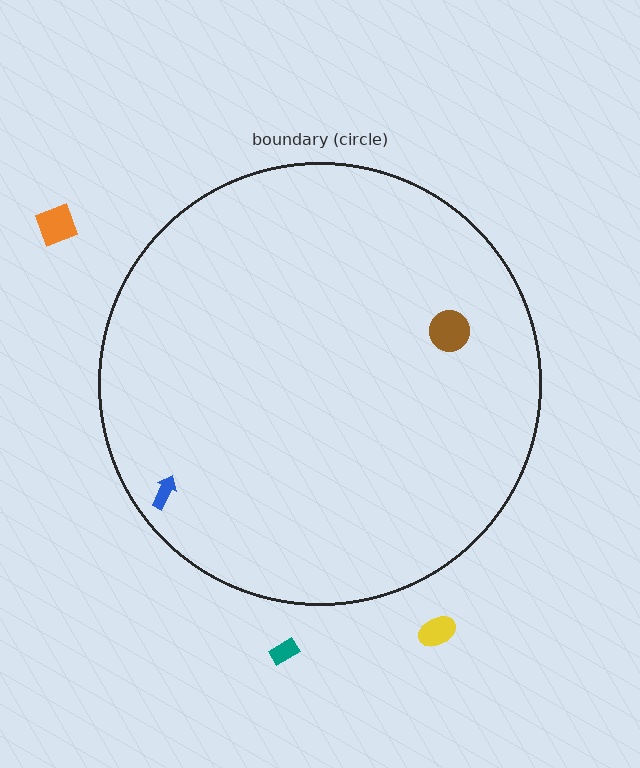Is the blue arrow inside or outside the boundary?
Inside.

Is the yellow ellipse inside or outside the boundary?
Outside.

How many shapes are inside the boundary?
2 inside, 3 outside.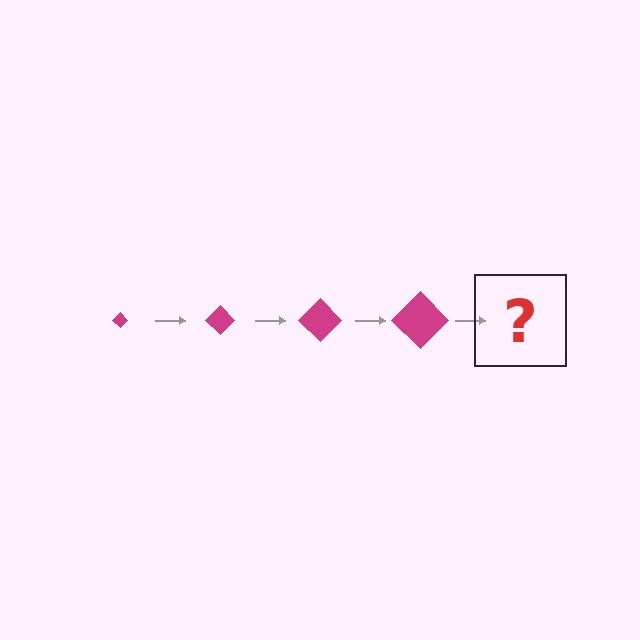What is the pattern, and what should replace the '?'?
The pattern is that the diamond gets progressively larger each step. The '?' should be a magenta diamond, larger than the previous one.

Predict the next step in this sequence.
The next step is a magenta diamond, larger than the previous one.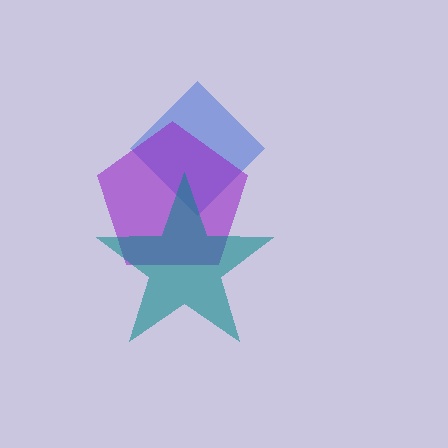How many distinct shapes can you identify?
There are 3 distinct shapes: a blue diamond, a purple pentagon, a teal star.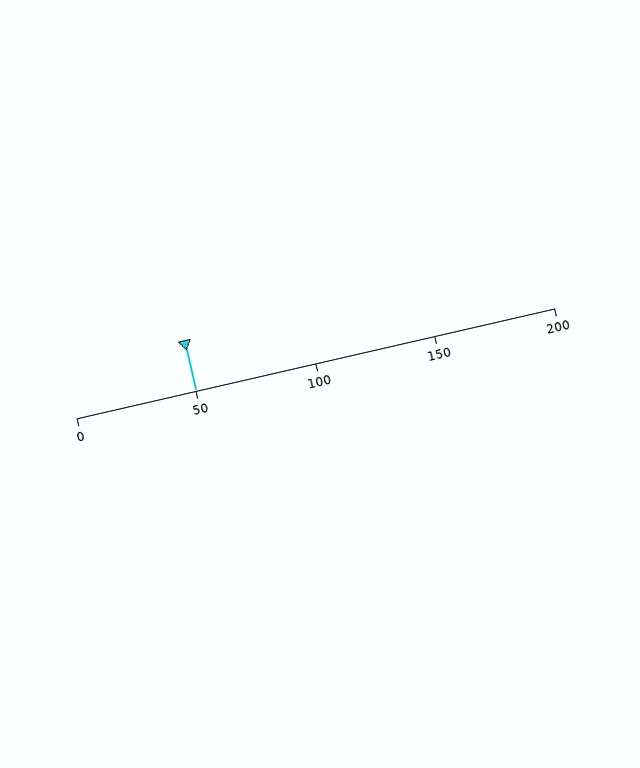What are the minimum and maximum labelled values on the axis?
The axis runs from 0 to 200.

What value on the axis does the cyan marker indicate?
The marker indicates approximately 50.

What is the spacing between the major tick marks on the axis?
The major ticks are spaced 50 apart.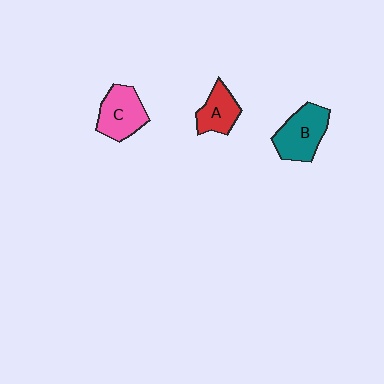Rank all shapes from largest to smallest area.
From largest to smallest: B (teal), C (pink), A (red).